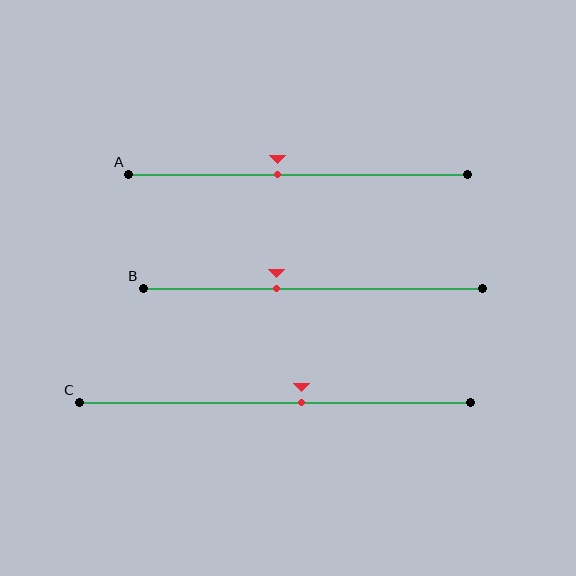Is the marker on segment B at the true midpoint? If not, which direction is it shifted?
No, the marker on segment B is shifted to the left by about 11% of the segment length.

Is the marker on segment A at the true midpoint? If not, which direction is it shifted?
No, the marker on segment A is shifted to the left by about 6% of the segment length.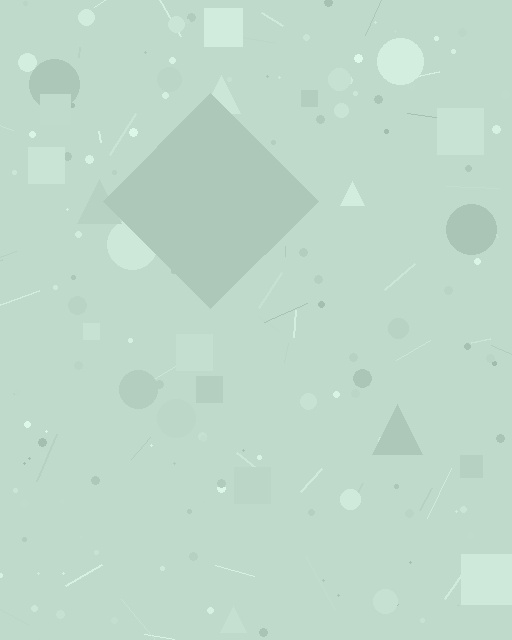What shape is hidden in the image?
A diamond is hidden in the image.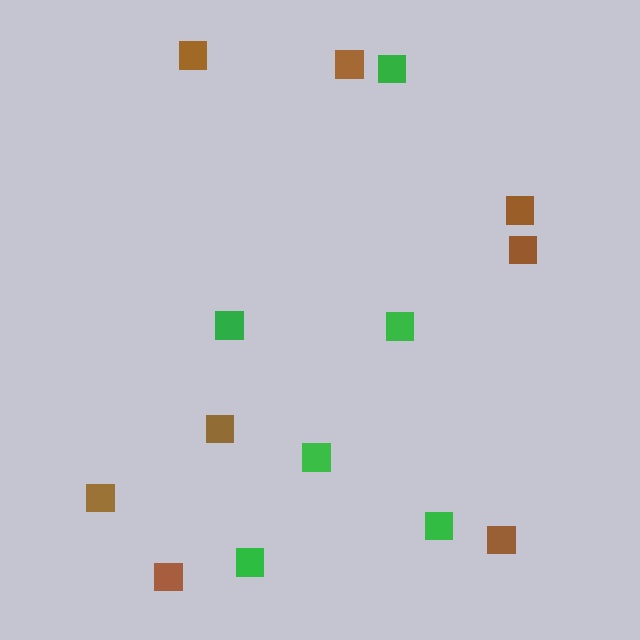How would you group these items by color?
There are 2 groups: one group of green squares (6) and one group of brown squares (8).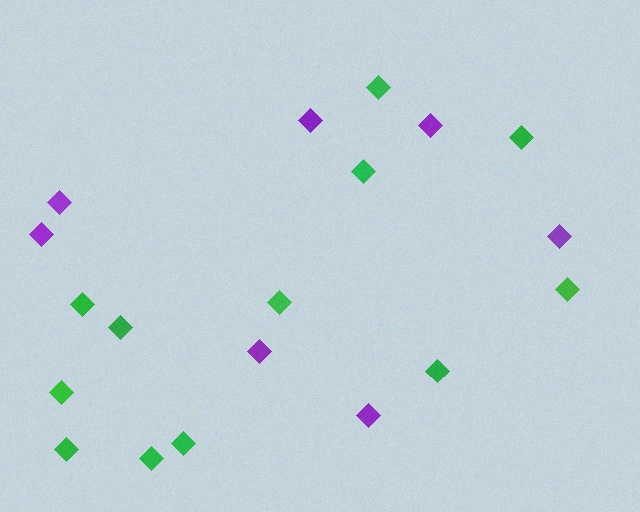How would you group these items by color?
There are 2 groups: one group of green diamonds (12) and one group of purple diamonds (7).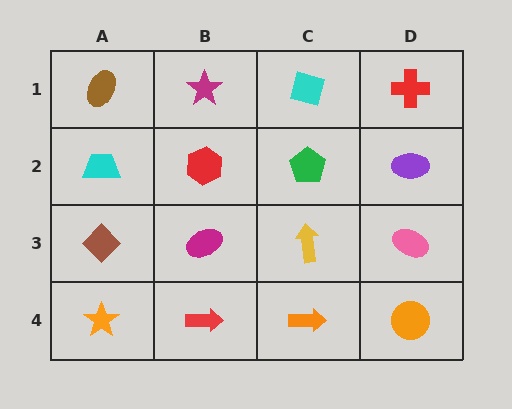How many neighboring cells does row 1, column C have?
3.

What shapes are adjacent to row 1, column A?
A cyan trapezoid (row 2, column A), a magenta star (row 1, column B).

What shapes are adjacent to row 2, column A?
A brown ellipse (row 1, column A), a brown diamond (row 3, column A), a red hexagon (row 2, column B).